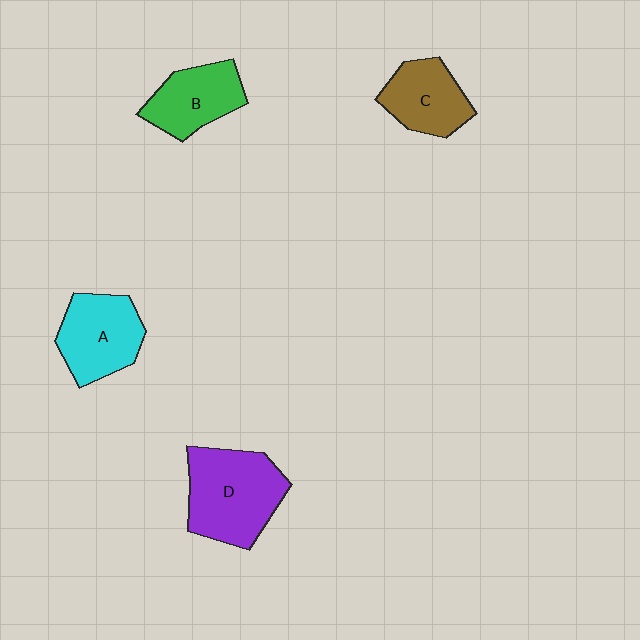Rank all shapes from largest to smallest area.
From largest to smallest: D (purple), A (cyan), B (green), C (brown).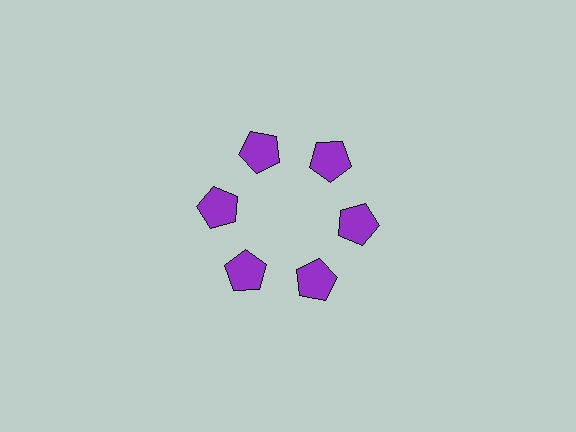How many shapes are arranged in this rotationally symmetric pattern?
There are 6 shapes, arranged in 6 groups of 1.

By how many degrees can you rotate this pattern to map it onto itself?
The pattern maps onto itself every 60 degrees of rotation.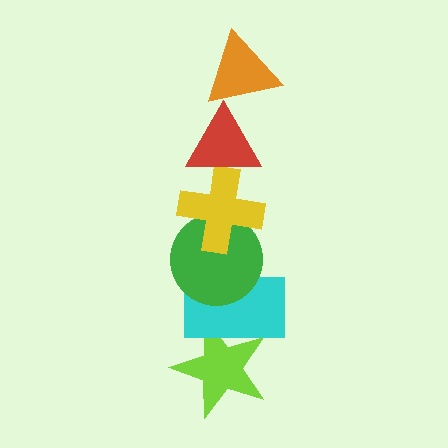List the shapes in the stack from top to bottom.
From top to bottom: the orange triangle, the red triangle, the yellow cross, the green circle, the cyan rectangle, the lime star.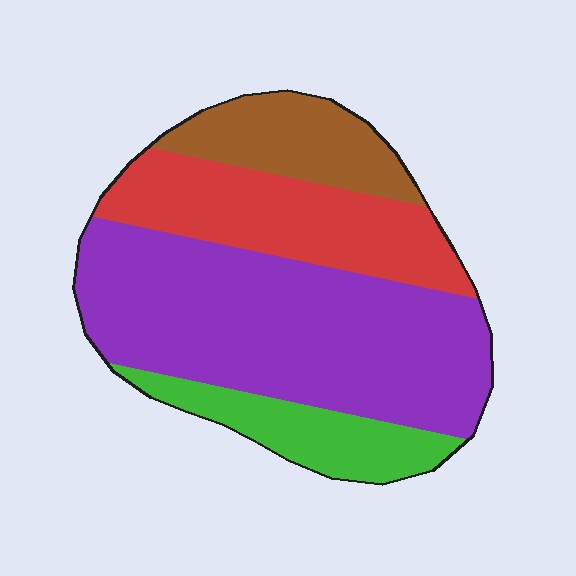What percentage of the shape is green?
Green covers roughly 15% of the shape.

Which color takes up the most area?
Purple, at roughly 50%.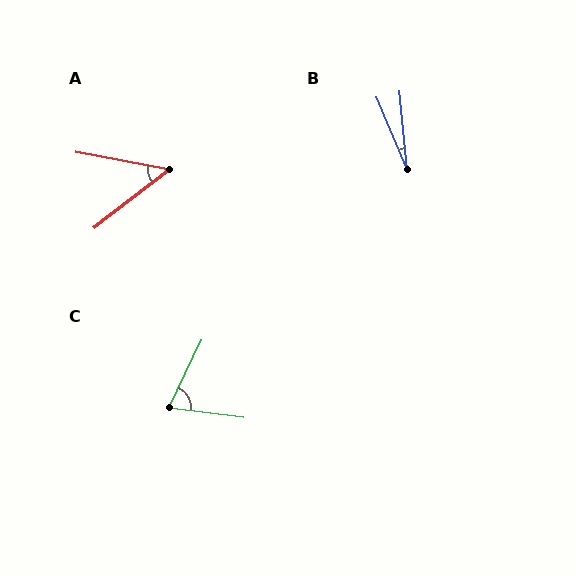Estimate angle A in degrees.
Approximately 49 degrees.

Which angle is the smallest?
B, at approximately 17 degrees.